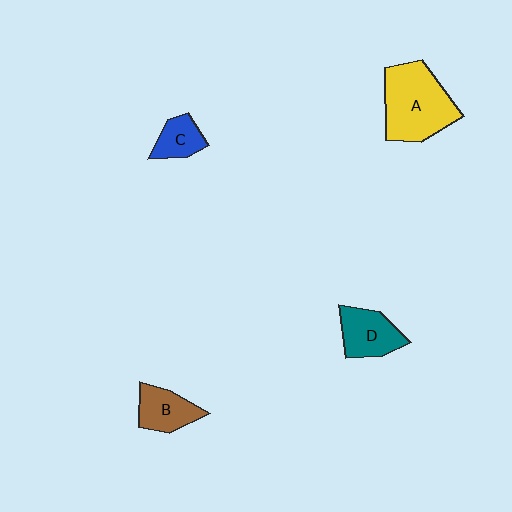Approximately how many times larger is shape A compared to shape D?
Approximately 1.8 times.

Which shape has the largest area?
Shape A (yellow).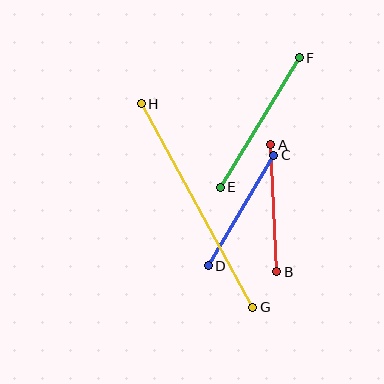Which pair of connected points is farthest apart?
Points G and H are farthest apart.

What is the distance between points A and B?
The distance is approximately 127 pixels.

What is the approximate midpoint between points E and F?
The midpoint is at approximately (260, 122) pixels.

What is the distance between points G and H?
The distance is approximately 232 pixels.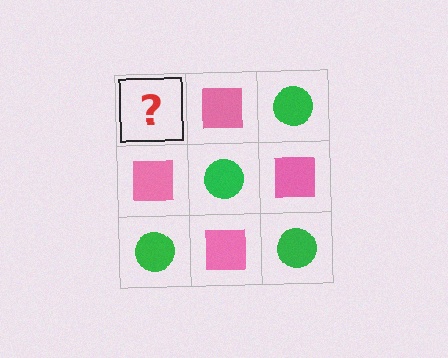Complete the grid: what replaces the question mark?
The question mark should be replaced with a green circle.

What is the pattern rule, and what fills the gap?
The rule is that it alternates green circle and pink square in a checkerboard pattern. The gap should be filled with a green circle.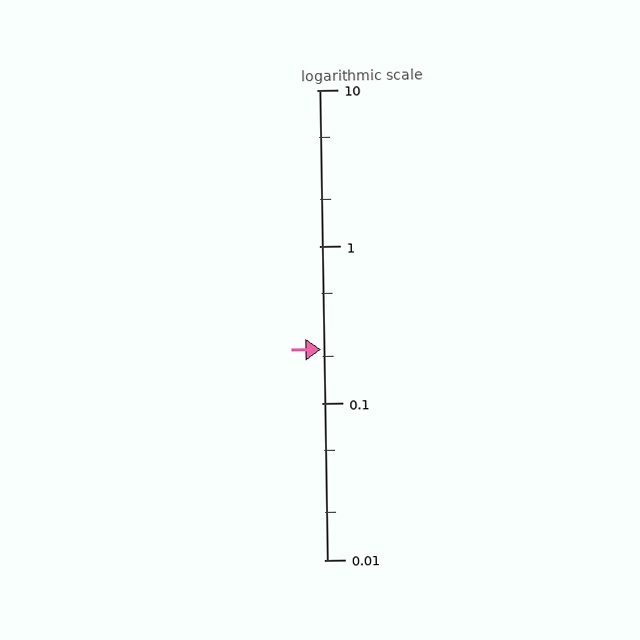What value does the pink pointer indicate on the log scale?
The pointer indicates approximately 0.22.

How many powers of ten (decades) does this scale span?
The scale spans 3 decades, from 0.01 to 10.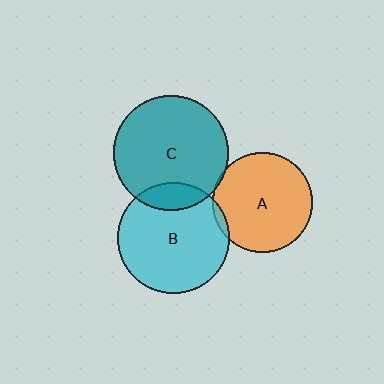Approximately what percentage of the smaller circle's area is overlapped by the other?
Approximately 15%.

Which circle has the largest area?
Circle C (teal).